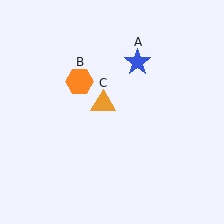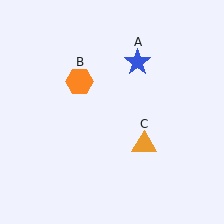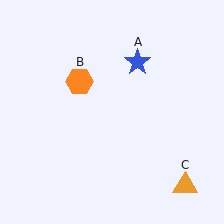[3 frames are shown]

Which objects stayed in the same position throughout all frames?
Blue star (object A) and orange hexagon (object B) remained stationary.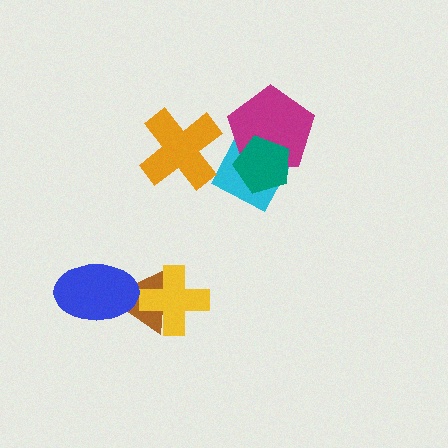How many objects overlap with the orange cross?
0 objects overlap with the orange cross.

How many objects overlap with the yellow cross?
1 object overlaps with the yellow cross.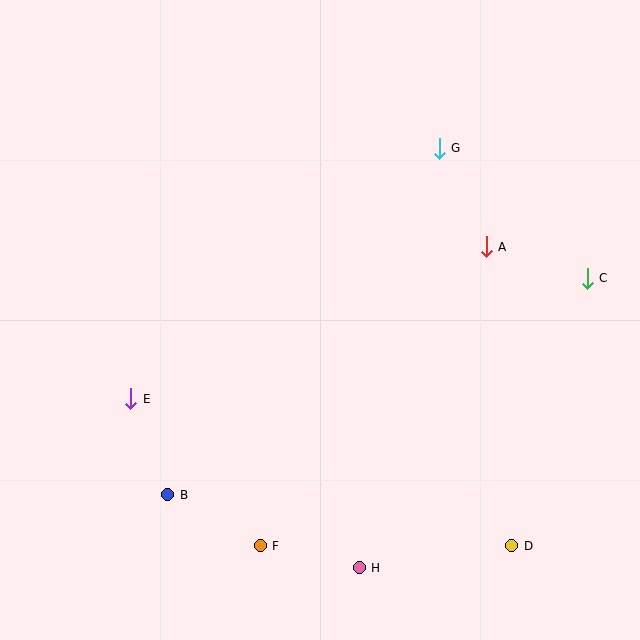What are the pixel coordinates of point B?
Point B is at (168, 495).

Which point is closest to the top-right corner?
Point G is closest to the top-right corner.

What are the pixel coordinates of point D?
Point D is at (512, 546).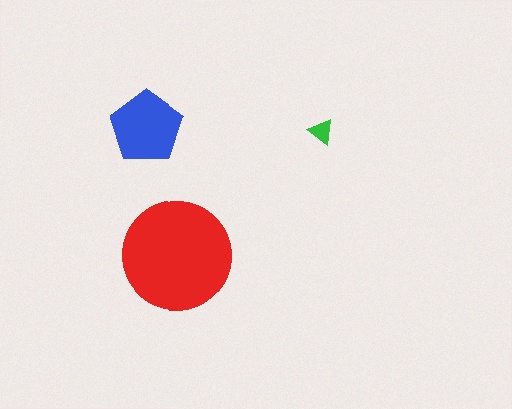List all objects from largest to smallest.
The red circle, the blue pentagon, the green triangle.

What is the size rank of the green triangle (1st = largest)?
3rd.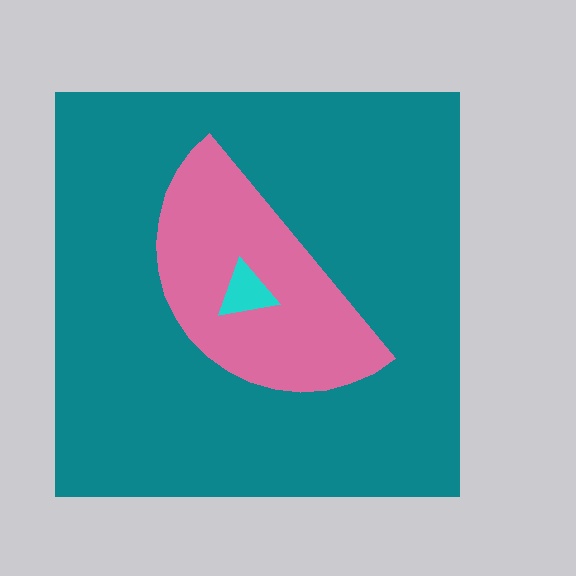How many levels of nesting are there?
3.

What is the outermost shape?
The teal square.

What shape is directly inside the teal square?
The pink semicircle.